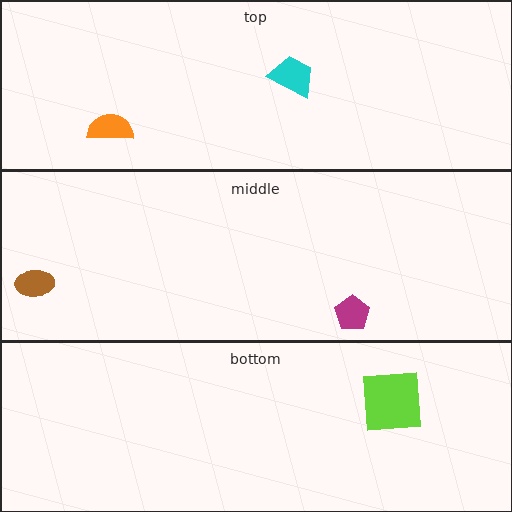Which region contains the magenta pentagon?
The middle region.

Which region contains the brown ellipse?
The middle region.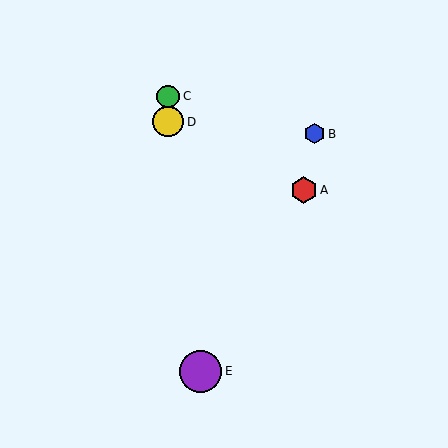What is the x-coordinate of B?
Object B is at x≈314.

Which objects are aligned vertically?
Objects C, D are aligned vertically.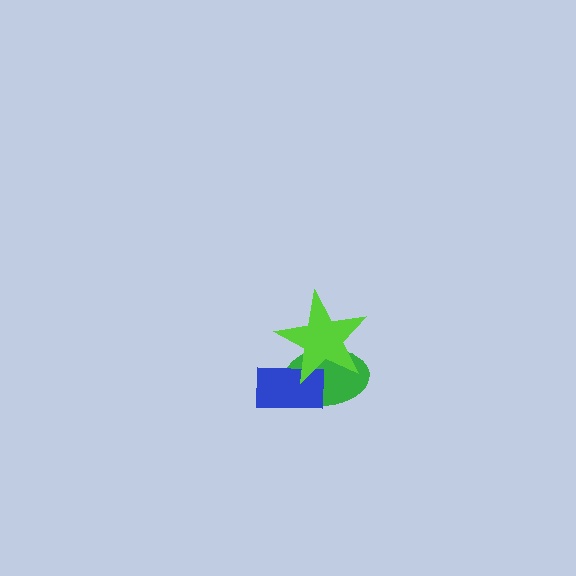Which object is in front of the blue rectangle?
The lime star is in front of the blue rectangle.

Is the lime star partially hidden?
No, no other shape covers it.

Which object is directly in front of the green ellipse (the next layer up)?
The blue rectangle is directly in front of the green ellipse.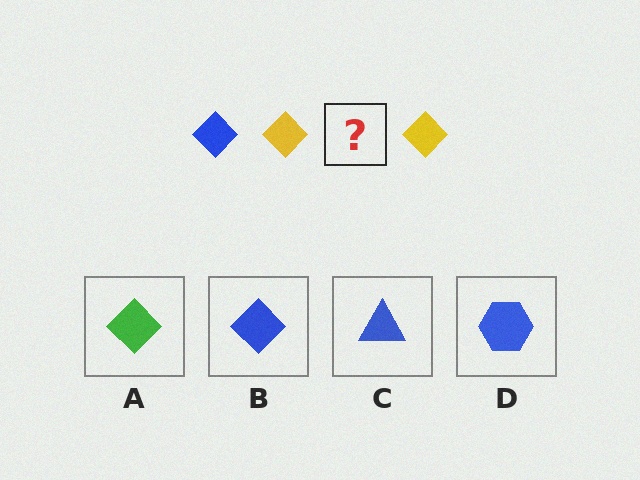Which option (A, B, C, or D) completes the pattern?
B.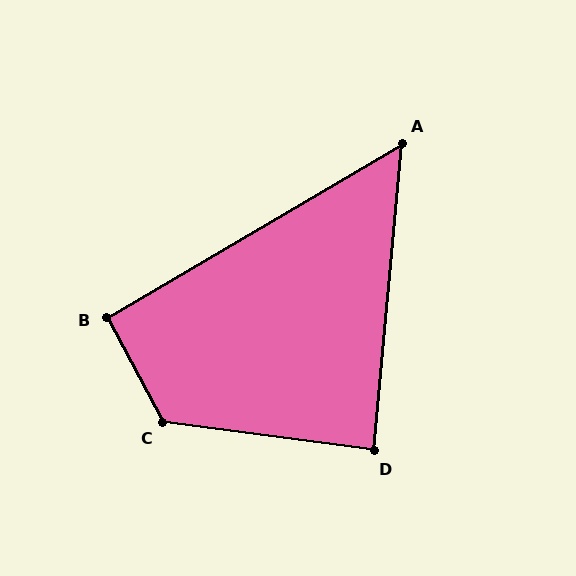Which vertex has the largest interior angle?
C, at approximately 126 degrees.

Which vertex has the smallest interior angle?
A, at approximately 54 degrees.